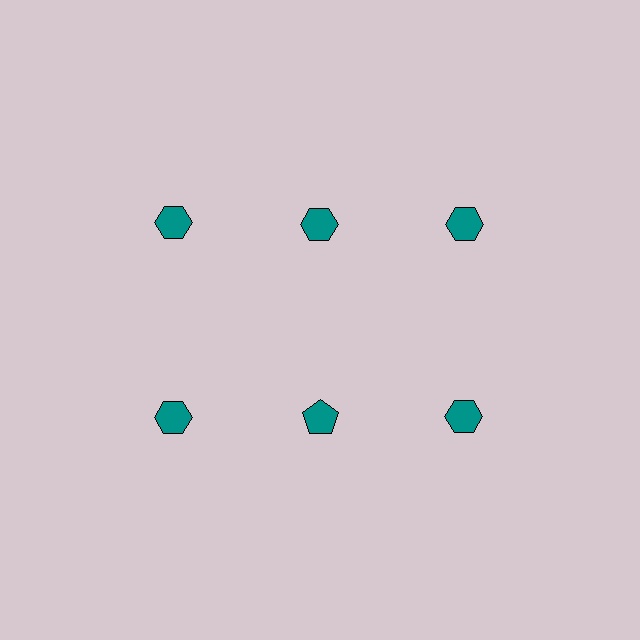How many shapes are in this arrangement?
There are 6 shapes arranged in a grid pattern.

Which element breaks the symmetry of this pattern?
The teal pentagon in the second row, second from left column breaks the symmetry. All other shapes are teal hexagons.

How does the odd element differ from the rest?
It has a different shape: pentagon instead of hexagon.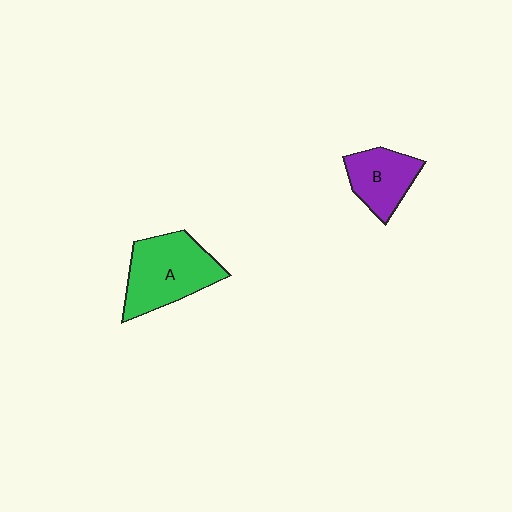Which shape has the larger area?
Shape A (green).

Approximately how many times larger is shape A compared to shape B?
Approximately 1.6 times.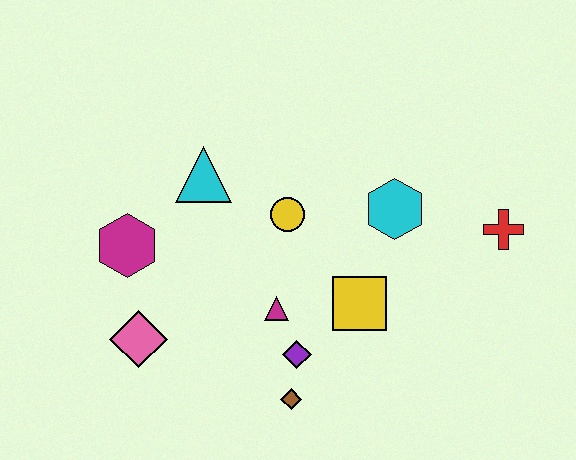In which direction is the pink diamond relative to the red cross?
The pink diamond is to the left of the red cross.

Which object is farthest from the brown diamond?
The red cross is farthest from the brown diamond.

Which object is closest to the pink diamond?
The magenta hexagon is closest to the pink diamond.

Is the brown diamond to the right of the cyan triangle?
Yes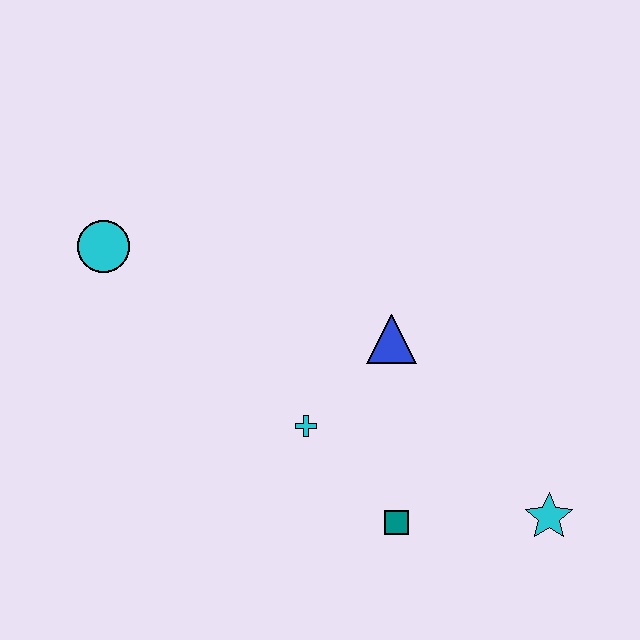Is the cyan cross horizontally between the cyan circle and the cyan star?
Yes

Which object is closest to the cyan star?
The teal square is closest to the cyan star.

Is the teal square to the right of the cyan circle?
Yes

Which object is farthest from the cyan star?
The cyan circle is farthest from the cyan star.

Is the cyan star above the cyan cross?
No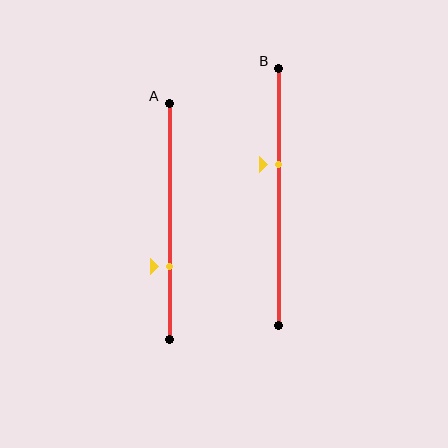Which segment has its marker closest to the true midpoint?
Segment B has its marker closest to the true midpoint.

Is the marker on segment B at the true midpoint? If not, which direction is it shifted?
No, the marker on segment B is shifted upward by about 13% of the segment length.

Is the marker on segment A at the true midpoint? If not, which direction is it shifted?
No, the marker on segment A is shifted downward by about 19% of the segment length.